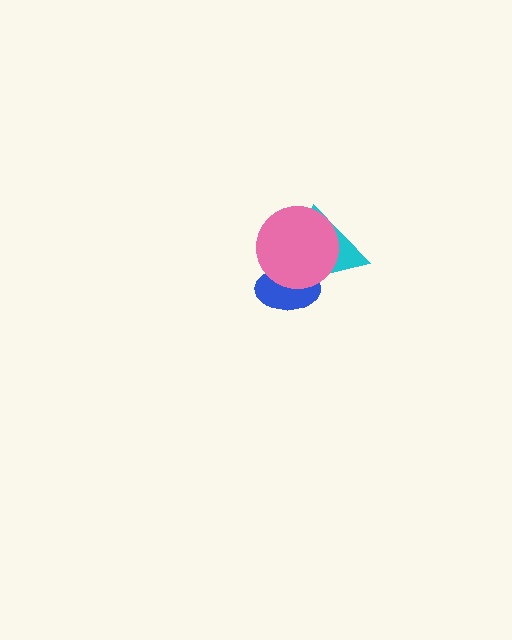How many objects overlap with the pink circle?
2 objects overlap with the pink circle.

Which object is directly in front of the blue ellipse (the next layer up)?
The cyan triangle is directly in front of the blue ellipse.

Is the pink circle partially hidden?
No, no other shape covers it.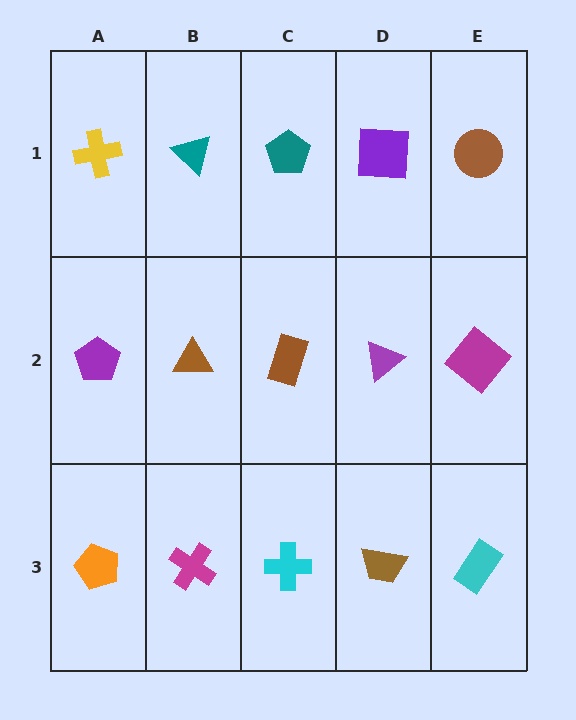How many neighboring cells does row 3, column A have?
2.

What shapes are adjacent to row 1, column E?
A magenta diamond (row 2, column E), a purple square (row 1, column D).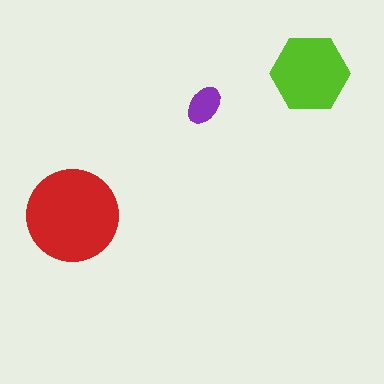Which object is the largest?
The red circle.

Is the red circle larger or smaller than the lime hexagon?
Larger.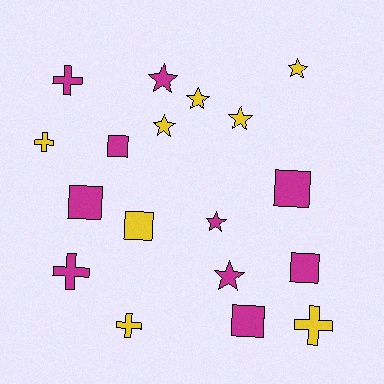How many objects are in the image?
There are 18 objects.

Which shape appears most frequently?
Star, with 7 objects.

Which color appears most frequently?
Magenta, with 10 objects.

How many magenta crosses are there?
There are 2 magenta crosses.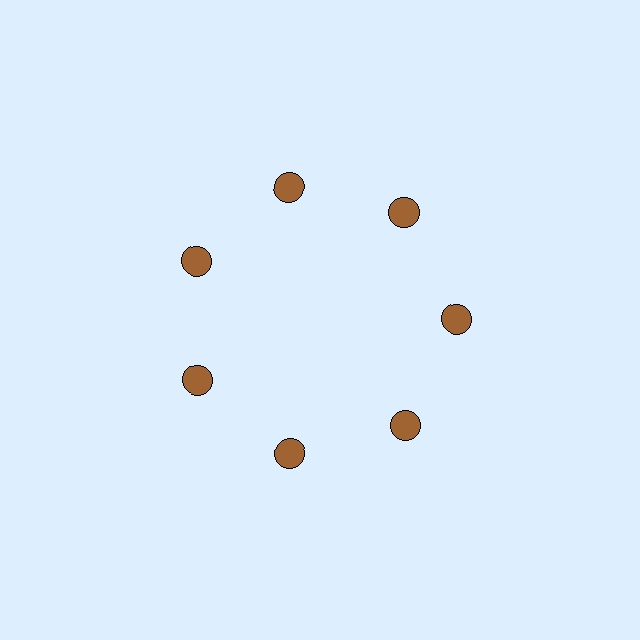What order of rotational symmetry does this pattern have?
This pattern has 7-fold rotational symmetry.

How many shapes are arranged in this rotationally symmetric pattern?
There are 7 shapes, arranged in 7 groups of 1.